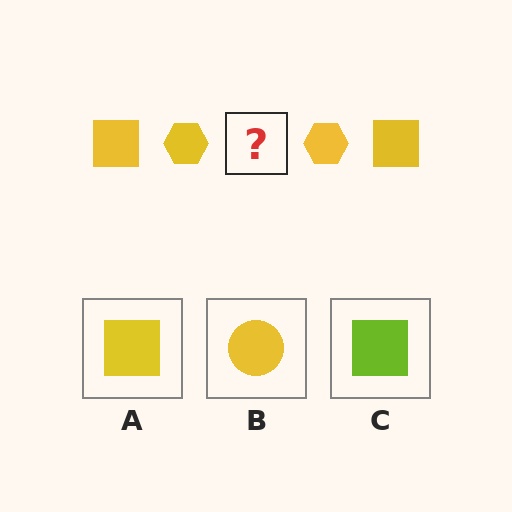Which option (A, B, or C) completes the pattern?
A.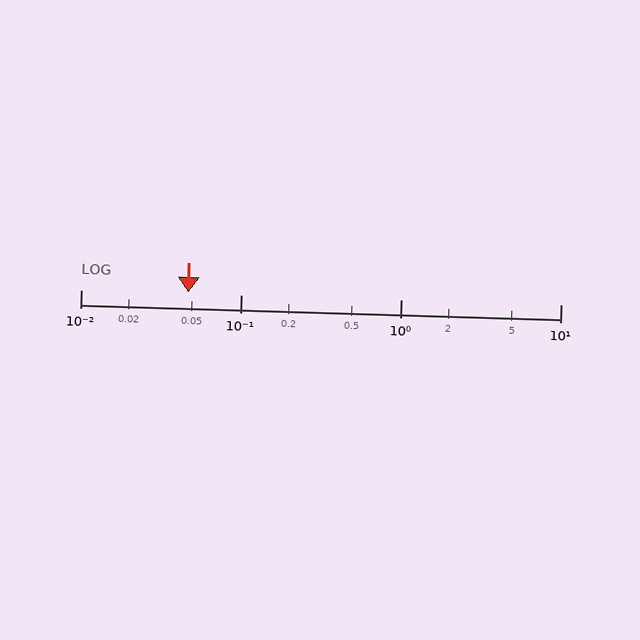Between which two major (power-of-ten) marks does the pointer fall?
The pointer is between 0.01 and 0.1.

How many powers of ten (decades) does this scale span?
The scale spans 3 decades, from 0.01 to 10.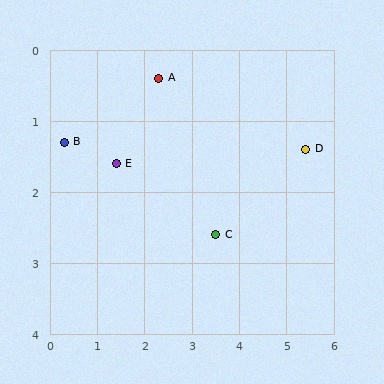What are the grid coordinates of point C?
Point C is at approximately (3.5, 2.6).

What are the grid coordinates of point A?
Point A is at approximately (2.3, 0.4).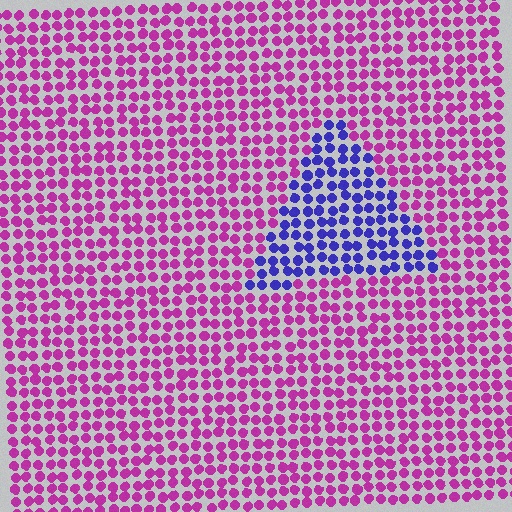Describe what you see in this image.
The image is filled with small magenta elements in a uniform arrangement. A triangle-shaped region is visible where the elements are tinted to a slightly different hue, forming a subtle color boundary.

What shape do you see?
I see a triangle.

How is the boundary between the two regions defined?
The boundary is defined purely by a slight shift in hue (about 66 degrees). Spacing, size, and orientation are identical on both sides.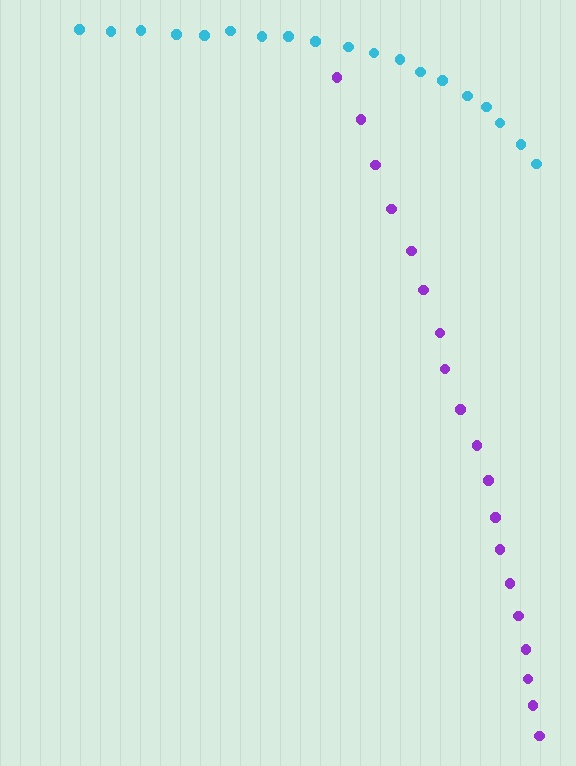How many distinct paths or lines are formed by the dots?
There are 2 distinct paths.